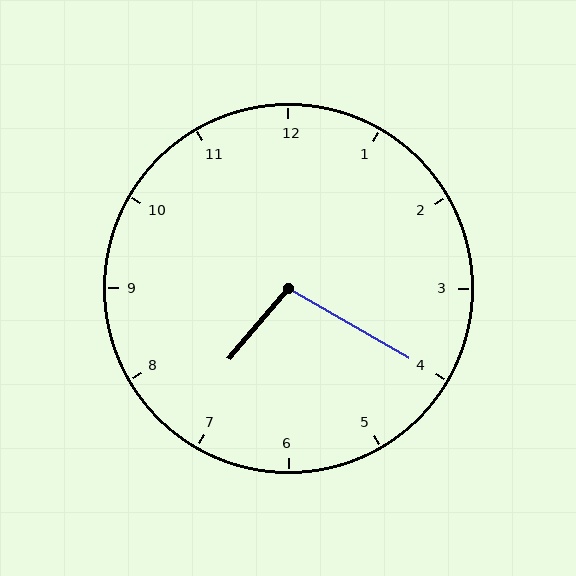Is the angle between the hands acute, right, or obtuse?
It is obtuse.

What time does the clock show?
7:20.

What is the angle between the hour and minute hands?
Approximately 100 degrees.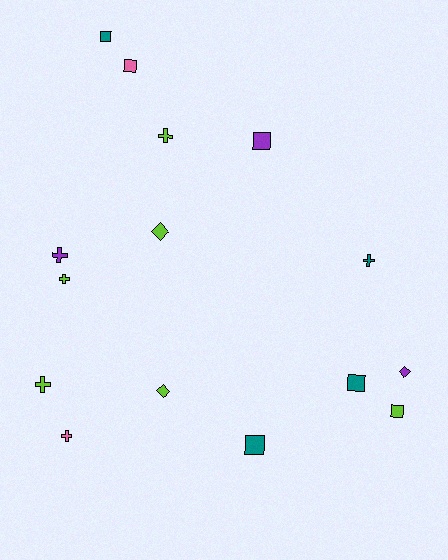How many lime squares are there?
There is 1 lime square.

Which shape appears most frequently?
Square, with 6 objects.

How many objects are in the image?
There are 15 objects.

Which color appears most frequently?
Lime, with 6 objects.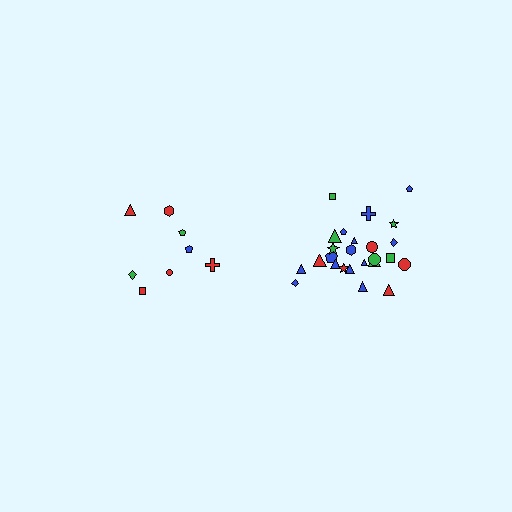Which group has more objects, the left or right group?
The right group.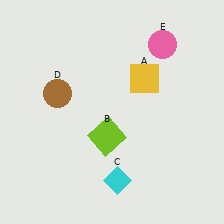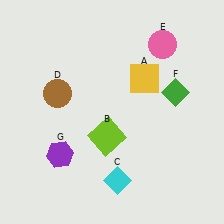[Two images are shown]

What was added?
A green diamond (F), a purple hexagon (G) were added in Image 2.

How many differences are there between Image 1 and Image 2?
There are 2 differences between the two images.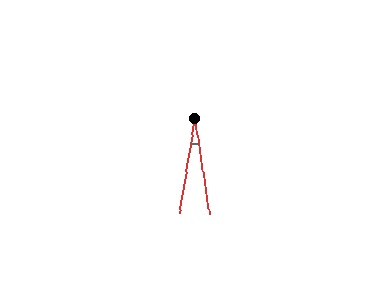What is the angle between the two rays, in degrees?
Approximately 17 degrees.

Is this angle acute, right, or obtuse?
It is acute.